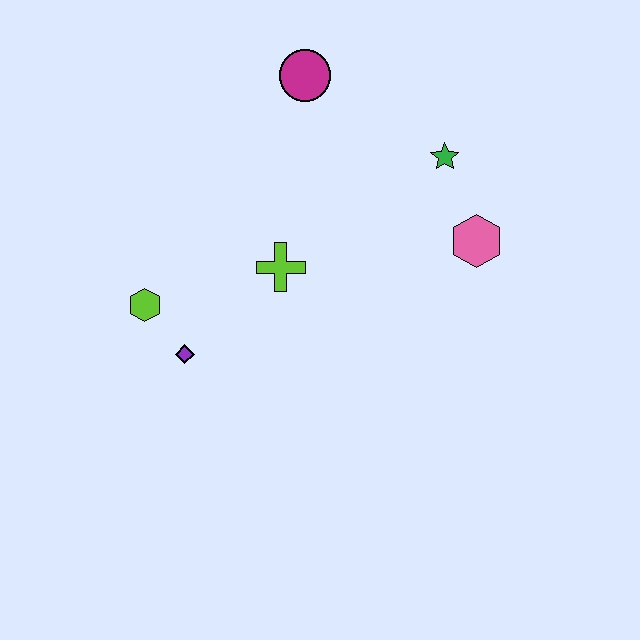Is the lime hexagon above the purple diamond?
Yes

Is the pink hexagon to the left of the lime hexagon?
No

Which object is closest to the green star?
The pink hexagon is closest to the green star.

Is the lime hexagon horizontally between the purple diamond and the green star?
No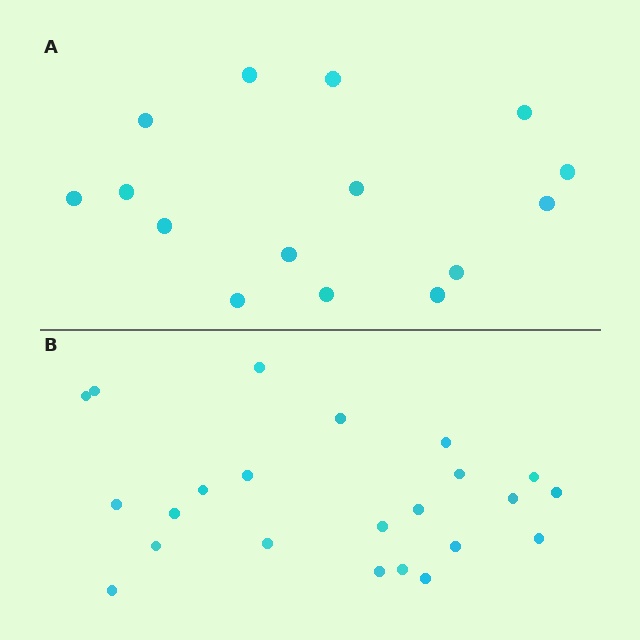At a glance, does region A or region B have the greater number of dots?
Region B (the bottom region) has more dots.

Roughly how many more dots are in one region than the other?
Region B has roughly 8 or so more dots than region A.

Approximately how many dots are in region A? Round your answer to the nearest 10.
About 20 dots. (The exact count is 15, which rounds to 20.)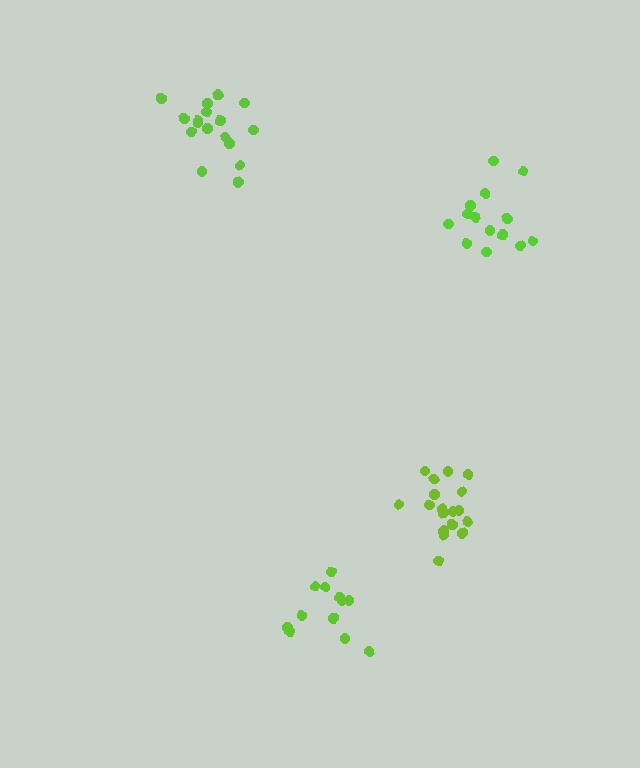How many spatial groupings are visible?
There are 4 spatial groupings.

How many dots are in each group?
Group 1: 17 dots, Group 2: 18 dots, Group 3: 14 dots, Group 4: 12 dots (61 total).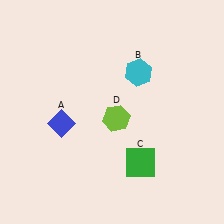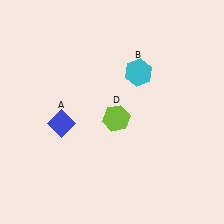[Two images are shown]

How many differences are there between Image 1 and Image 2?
There is 1 difference between the two images.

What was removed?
The green square (C) was removed in Image 2.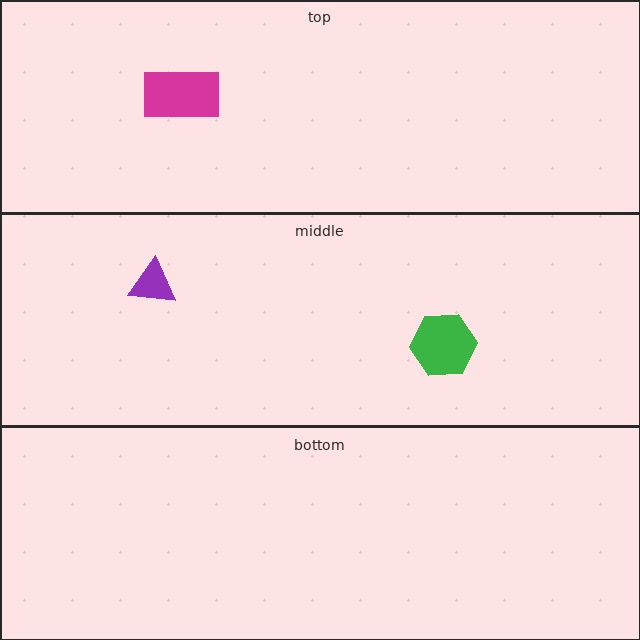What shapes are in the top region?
The magenta rectangle.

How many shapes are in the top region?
1.